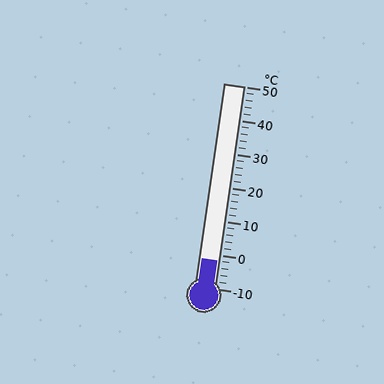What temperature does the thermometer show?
The thermometer shows approximately -2°C.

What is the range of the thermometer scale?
The thermometer scale ranges from -10°C to 50°C.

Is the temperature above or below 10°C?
The temperature is below 10°C.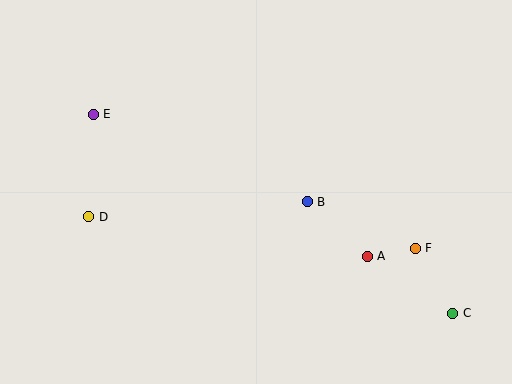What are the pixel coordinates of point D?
Point D is at (89, 217).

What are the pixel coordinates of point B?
Point B is at (307, 202).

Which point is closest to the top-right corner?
Point F is closest to the top-right corner.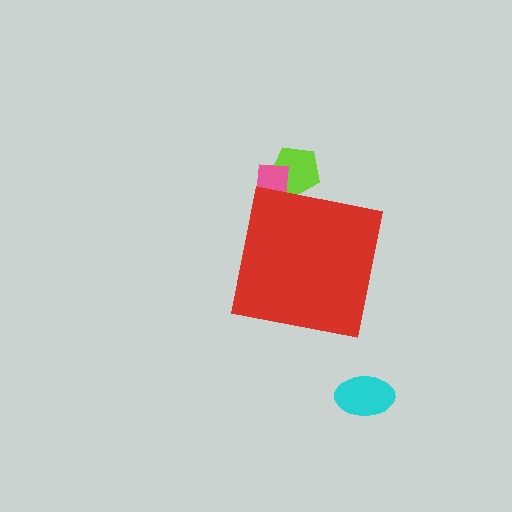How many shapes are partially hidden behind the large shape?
2 shapes are partially hidden.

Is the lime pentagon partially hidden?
Yes, the lime pentagon is partially hidden behind the red square.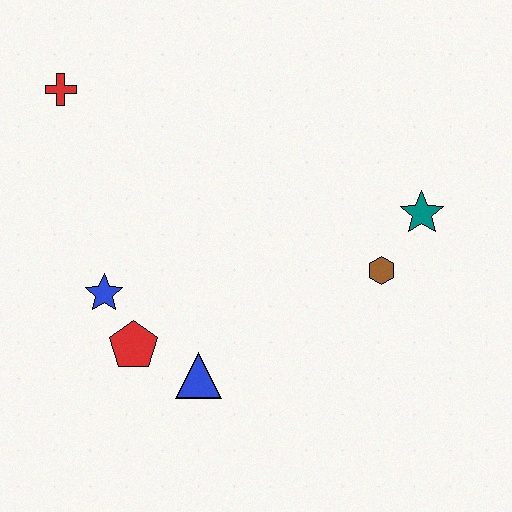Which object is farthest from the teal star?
The red cross is farthest from the teal star.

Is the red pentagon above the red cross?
No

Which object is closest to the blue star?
The red pentagon is closest to the blue star.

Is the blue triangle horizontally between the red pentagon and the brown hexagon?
Yes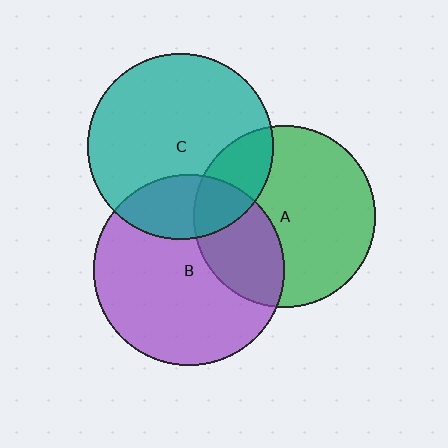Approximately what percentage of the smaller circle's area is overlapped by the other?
Approximately 20%.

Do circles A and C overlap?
Yes.